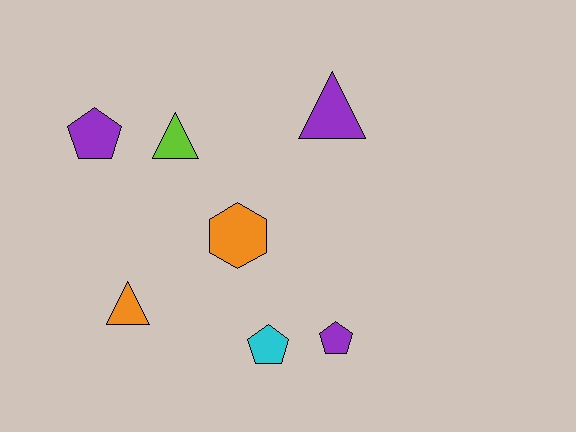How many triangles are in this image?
There are 3 triangles.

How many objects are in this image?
There are 7 objects.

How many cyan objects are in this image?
There is 1 cyan object.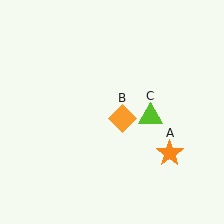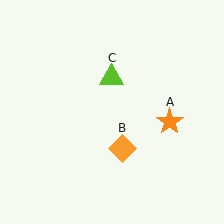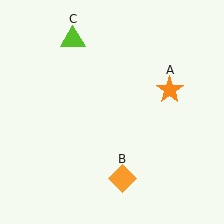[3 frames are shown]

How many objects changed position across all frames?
3 objects changed position: orange star (object A), orange diamond (object B), lime triangle (object C).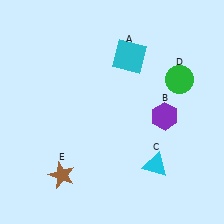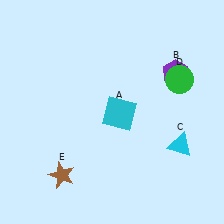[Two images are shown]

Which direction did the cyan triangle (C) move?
The cyan triangle (C) moved right.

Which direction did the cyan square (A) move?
The cyan square (A) moved down.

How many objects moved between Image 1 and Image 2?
3 objects moved between the two images.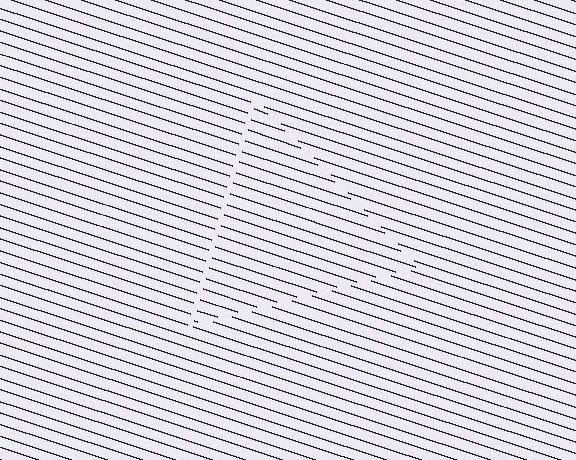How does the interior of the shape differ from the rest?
The interior of the shape contains the same grating, shifted by half a period — the contour is defined by the phase discontinuity where line-ends from the inner and outer gratings abut.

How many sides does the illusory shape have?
3 sides — the line-ends trace a triangle.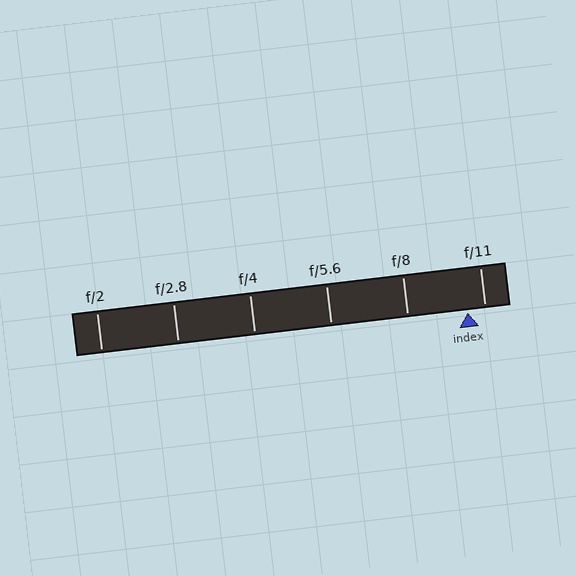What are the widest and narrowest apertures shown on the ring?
The widest aperture shown is f/2 and the narrowest is f/11.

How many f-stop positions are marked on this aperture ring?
There are 6 f-stop positions marked.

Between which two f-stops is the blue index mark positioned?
The index mark is between f/8 and f/11.